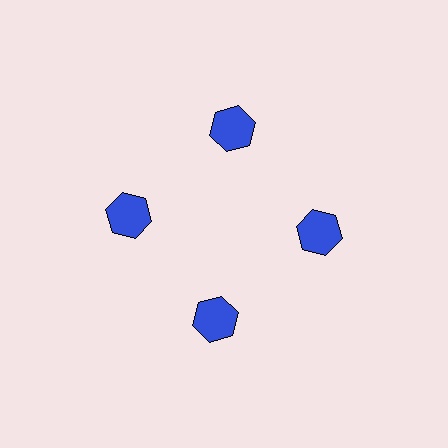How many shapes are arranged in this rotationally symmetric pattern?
There are 4 shapes, arranged in 4 groups of 1.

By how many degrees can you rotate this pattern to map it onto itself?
The pattern maps onto itself every 90 degrees of rotation.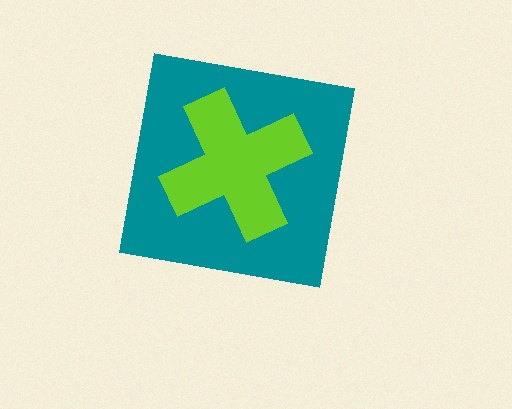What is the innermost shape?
The lime cross.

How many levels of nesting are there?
2.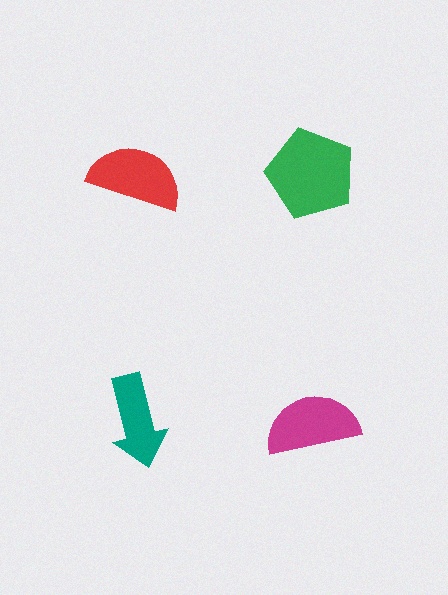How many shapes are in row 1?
2 shapes.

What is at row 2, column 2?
A magenta semicircle.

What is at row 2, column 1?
A teal arrow.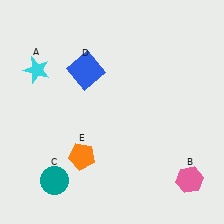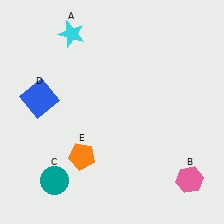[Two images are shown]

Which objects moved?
The objects that moved are: the cyan star (A), the blue square (D).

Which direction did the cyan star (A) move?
The cyan star (A) moved up.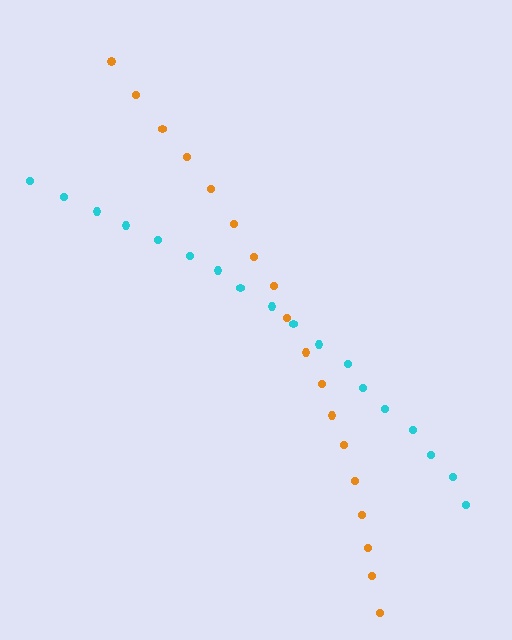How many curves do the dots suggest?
There are 2 distinct paths.